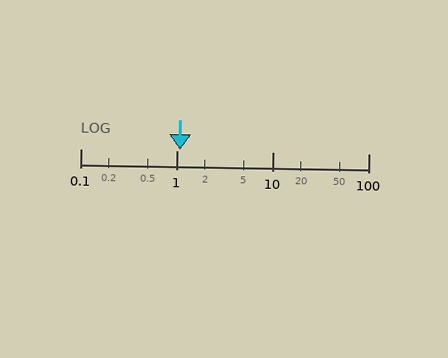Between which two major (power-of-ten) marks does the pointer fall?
The pointer is between 1 and 10.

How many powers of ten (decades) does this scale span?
The scale spans 3 decades, from 0.1 to 100.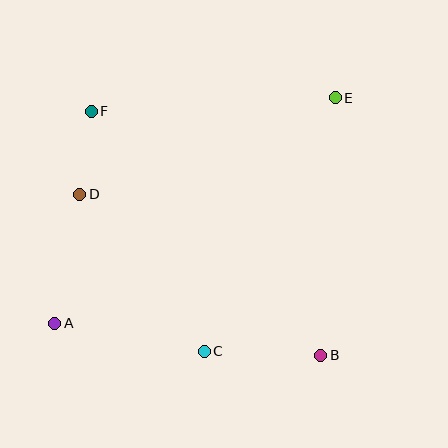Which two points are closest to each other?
Points D and F are closest to each other.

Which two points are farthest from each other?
Points A and E are farthest from each other.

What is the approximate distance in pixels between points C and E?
The distance between C and E is approximately 285 pixels.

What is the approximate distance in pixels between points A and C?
The distance between A and C is approximately 152 pixels.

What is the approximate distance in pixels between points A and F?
The distance between A and F is approximately 215 pixels.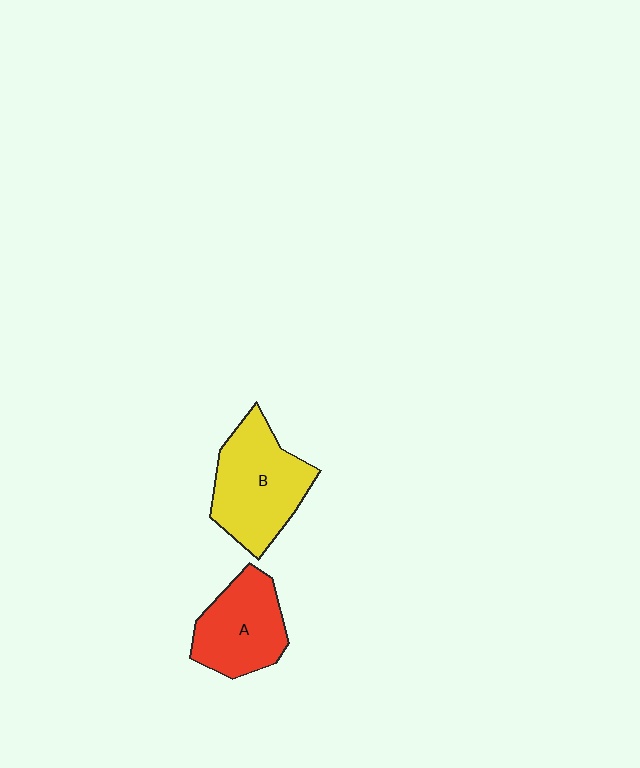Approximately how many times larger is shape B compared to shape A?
Approximately 1.2 times.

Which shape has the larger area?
Shape B (yellow).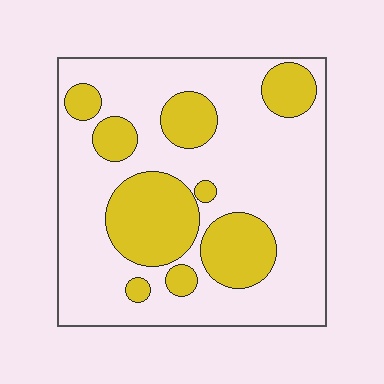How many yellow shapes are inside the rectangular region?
9.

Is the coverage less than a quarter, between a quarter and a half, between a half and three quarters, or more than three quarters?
Between a quarter and a half.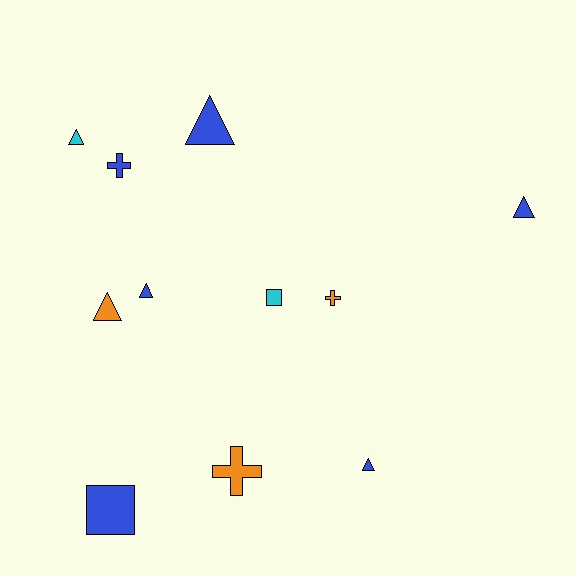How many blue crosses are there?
There is 1 blue cross.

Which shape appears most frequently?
Triangle, with 6 objects.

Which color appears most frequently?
Blue, with 6 objects.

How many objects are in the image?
There are 11 objects.